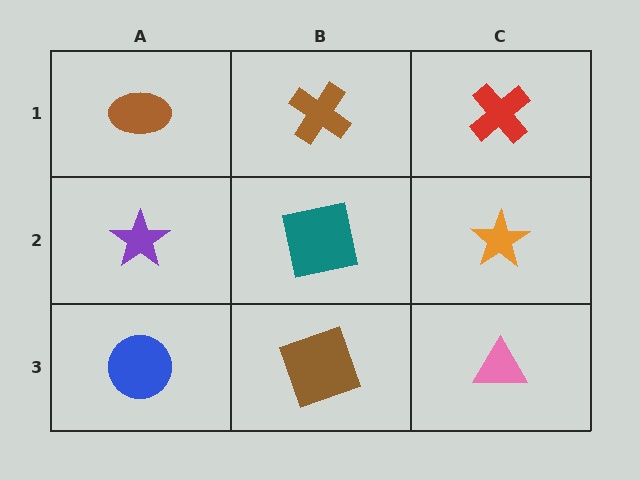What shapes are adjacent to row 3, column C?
An orange star (row 2, column C), a brown square (row 3, column B).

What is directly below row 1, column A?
A purple star.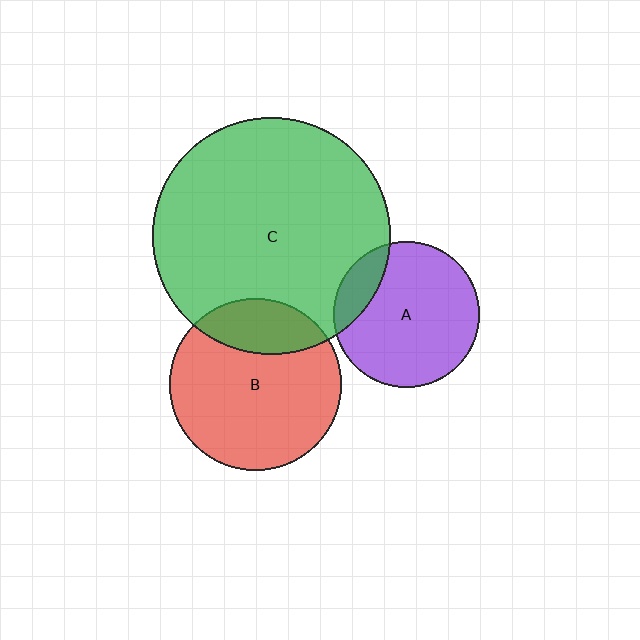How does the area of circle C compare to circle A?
Approximately 2.6 times.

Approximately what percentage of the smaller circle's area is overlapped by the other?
Approximately 15%.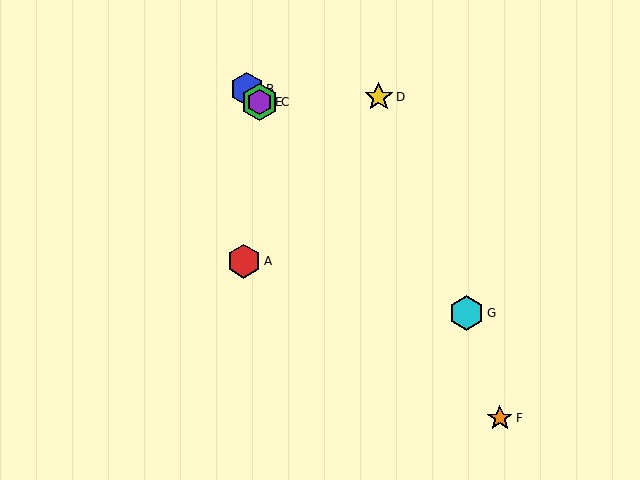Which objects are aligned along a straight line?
Objects B, C, E, G are aligned along a straight line.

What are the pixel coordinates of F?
Object F is at (500, 418).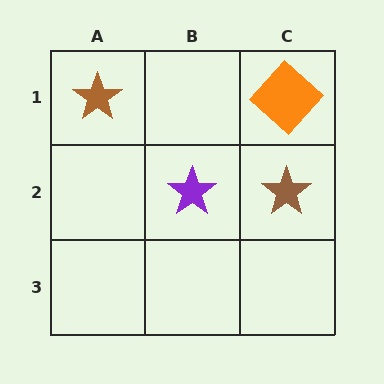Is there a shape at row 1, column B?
No, that cell is empty.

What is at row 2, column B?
A purple star.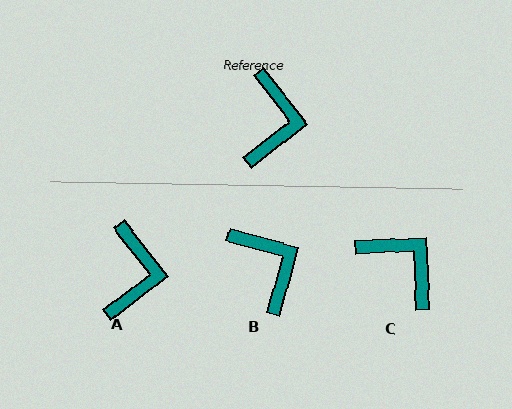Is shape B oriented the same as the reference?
No, it is off by about 37 degrees.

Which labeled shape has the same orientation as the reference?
A.